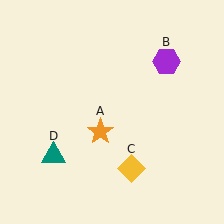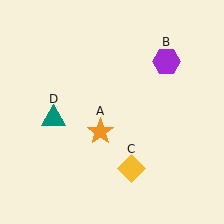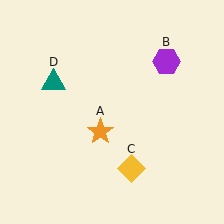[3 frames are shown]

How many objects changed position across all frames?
1 object changed position: teal triangle (object D).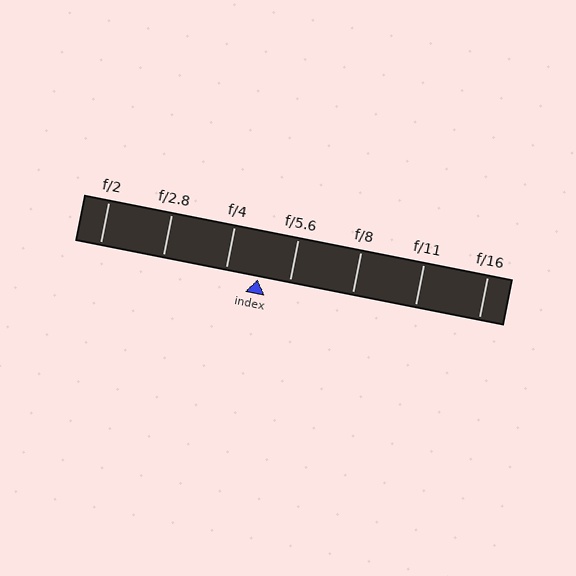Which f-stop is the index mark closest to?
The index mark is closest to f/5.6.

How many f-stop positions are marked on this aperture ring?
There are 7 f-stop positions marked.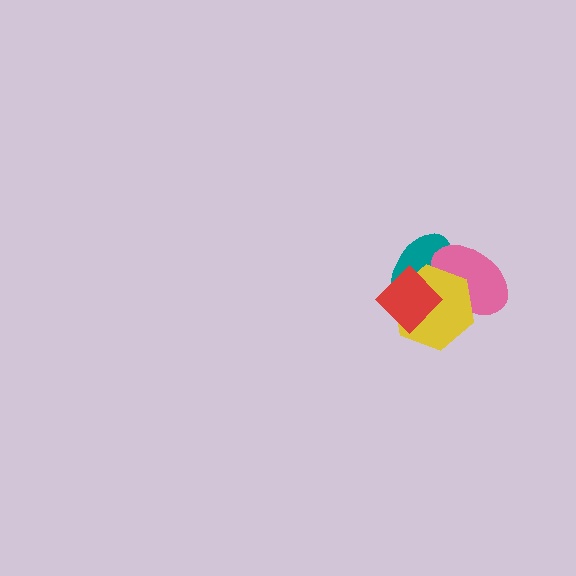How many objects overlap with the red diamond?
3 objects overlap with the red diamond.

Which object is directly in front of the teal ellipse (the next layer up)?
The pink ellipse is directly in front of the teal ellipse.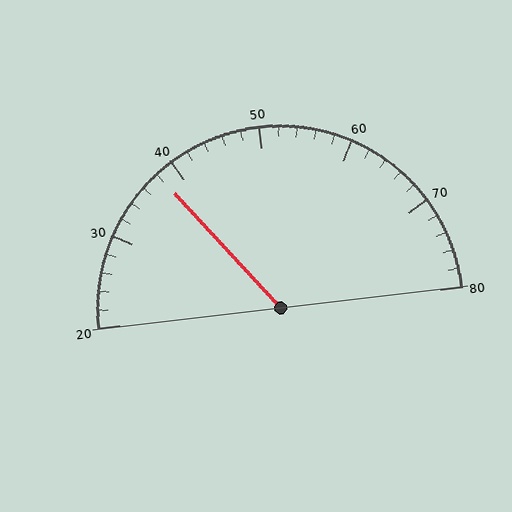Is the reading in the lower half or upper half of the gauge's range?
The reading is in the lower half of the range (20 to 80).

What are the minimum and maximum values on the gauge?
The gauge ranges from 20 to 80.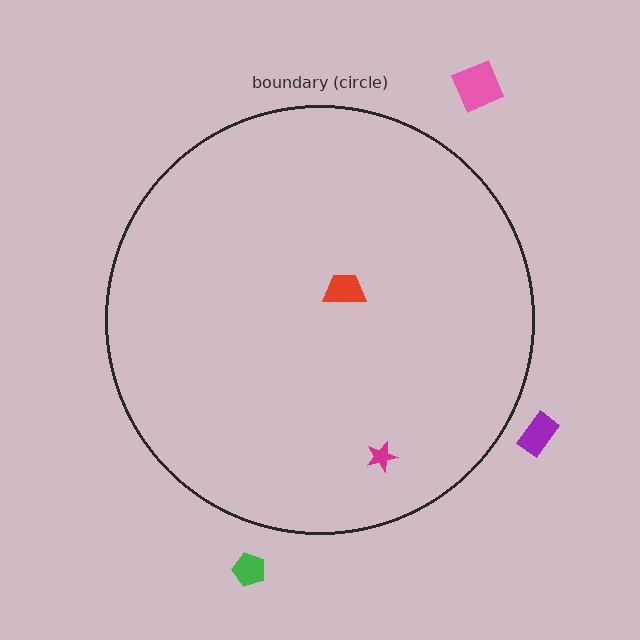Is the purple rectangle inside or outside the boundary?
Outside.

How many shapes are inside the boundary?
2 inside, 3 outside.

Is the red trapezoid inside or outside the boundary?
Inside.